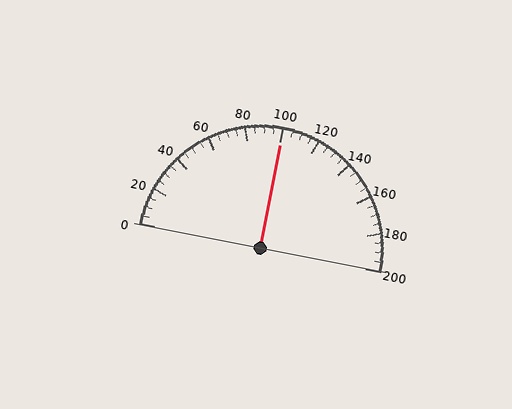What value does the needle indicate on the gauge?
The needle indicates approximately 100.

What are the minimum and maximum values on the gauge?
The gauge ranges from 0 to 200.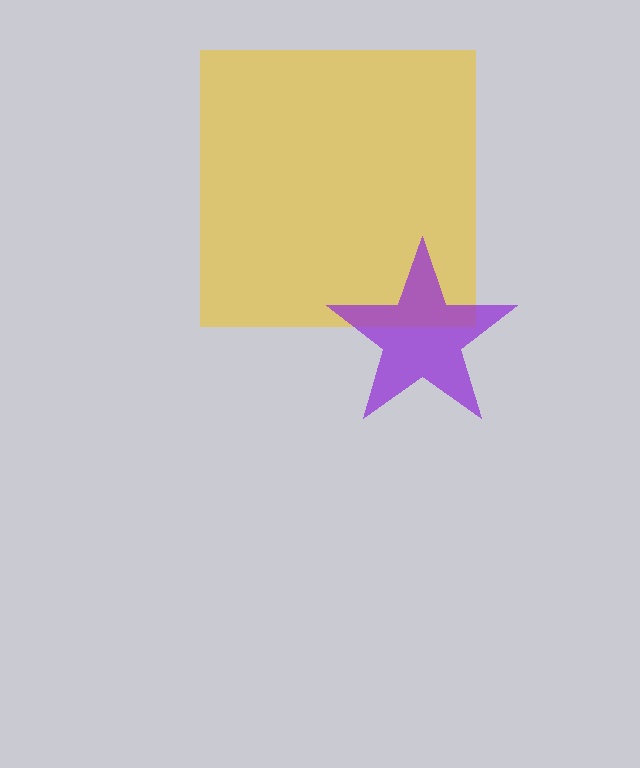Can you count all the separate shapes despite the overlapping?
Yes, there are 2 separate shapes.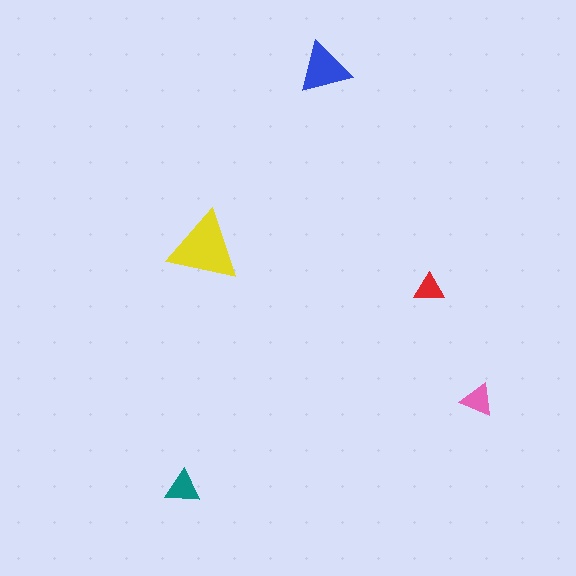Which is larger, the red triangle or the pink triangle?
The pink one.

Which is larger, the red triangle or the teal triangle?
The teal one.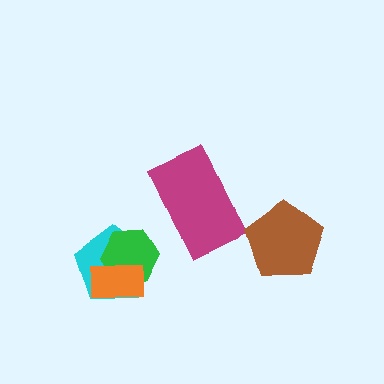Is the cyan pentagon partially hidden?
Yes, it is partially covered by another shape.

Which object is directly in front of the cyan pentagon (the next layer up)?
The green hexagon is directly in front of the cyan pentagon.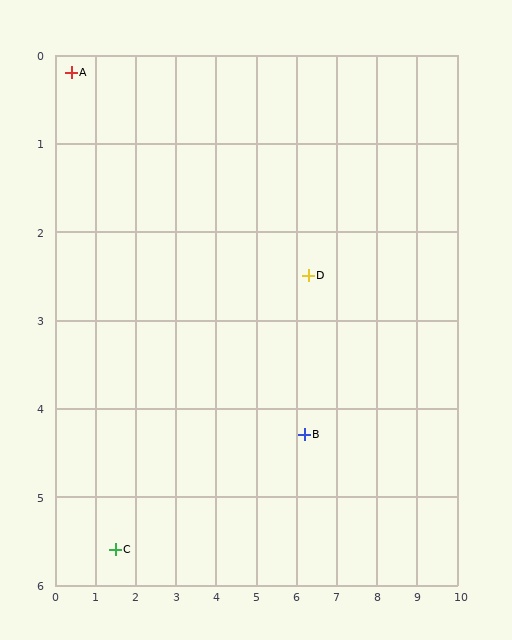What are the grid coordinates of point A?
Point A is at approximately (0.4, 0.2).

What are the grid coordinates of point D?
Point D is at approximately (6.3, 2.5).